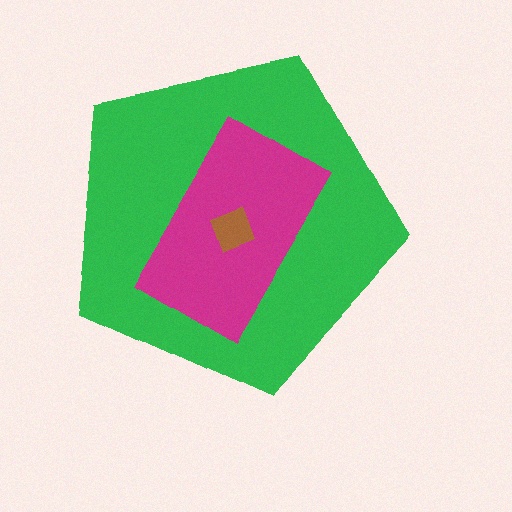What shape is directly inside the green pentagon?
The magenta rectangle.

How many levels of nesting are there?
3.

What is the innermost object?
The brown diamond.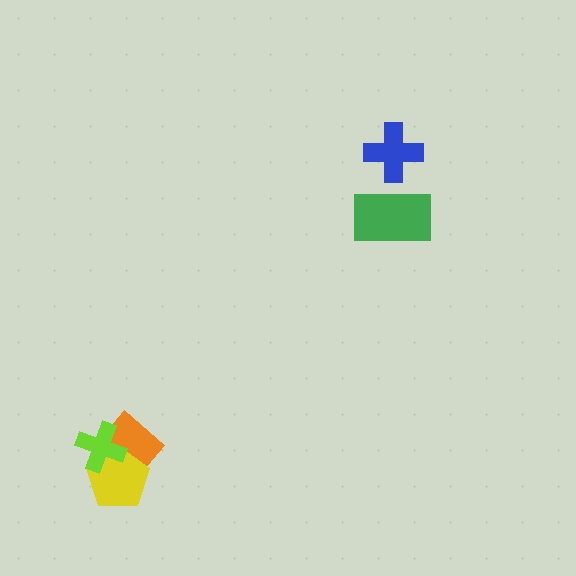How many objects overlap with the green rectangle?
0 objects overlap with the green rectangle.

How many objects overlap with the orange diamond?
2 objects overlap with the orange diamond.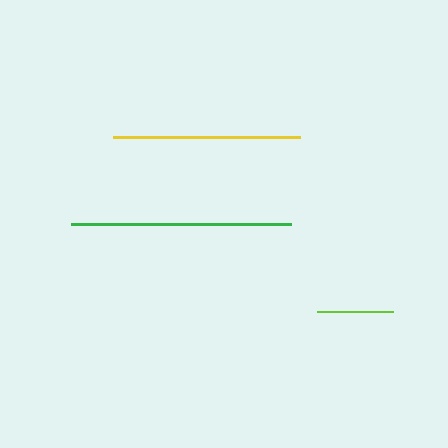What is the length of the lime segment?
The lime segment is approximately 76 pixels long.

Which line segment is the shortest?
The lime line is the shortest at approximately 76 pixels.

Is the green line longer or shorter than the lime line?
The green line is longer than the lime line.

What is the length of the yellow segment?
The yellow segment is approximately 187 pixels long.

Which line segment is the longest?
The green line is the longest at approximately 220 pixels.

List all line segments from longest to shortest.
From longest to shortest: green, yellow, lime.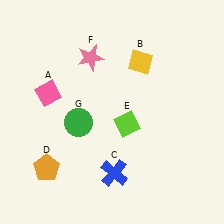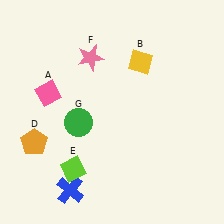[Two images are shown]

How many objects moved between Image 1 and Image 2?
3 objects moved between the two images.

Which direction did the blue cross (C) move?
The blue cross (C) moved left.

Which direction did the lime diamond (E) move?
The lime diamond (E) moved left.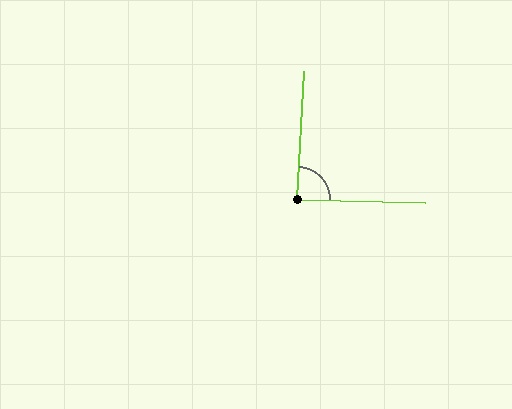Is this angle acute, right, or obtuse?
It is approximately a right angle.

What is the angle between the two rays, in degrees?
Approximately 88 degrees.